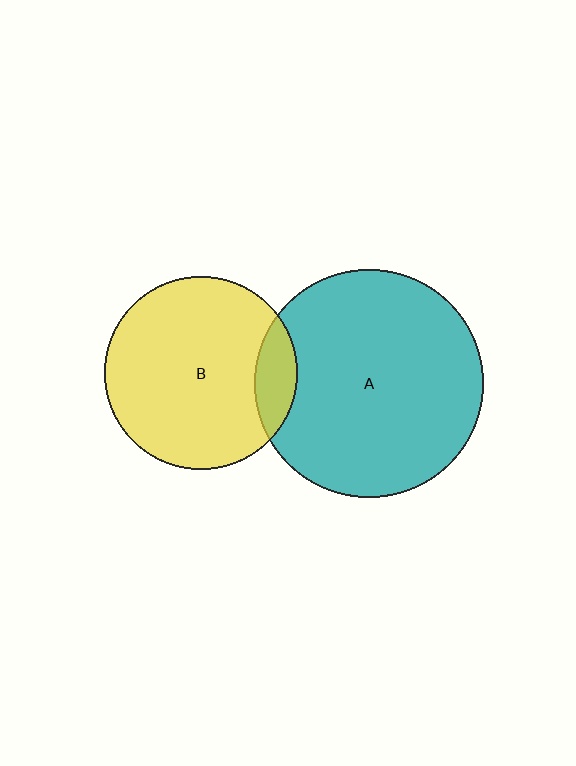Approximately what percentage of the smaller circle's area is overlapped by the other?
Approximately 15%.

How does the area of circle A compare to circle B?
Approximately 1.4 times.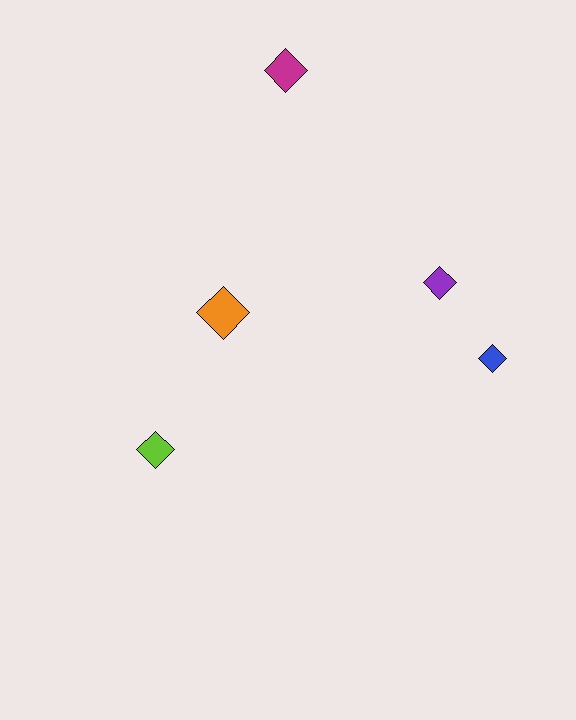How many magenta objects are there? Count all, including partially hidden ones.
There is 1 magenta object.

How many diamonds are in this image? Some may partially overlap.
There are 5 diamonds.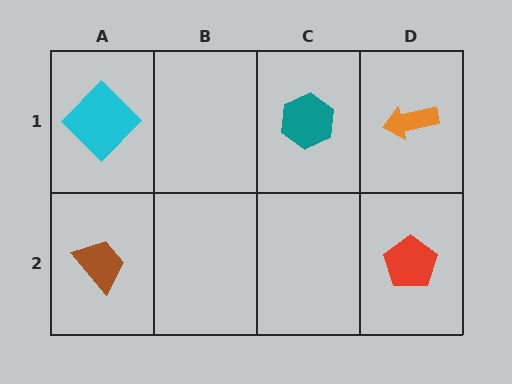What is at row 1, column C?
A teal hexagon.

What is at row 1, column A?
A cyan diamond.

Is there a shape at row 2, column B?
No, that cell is empty.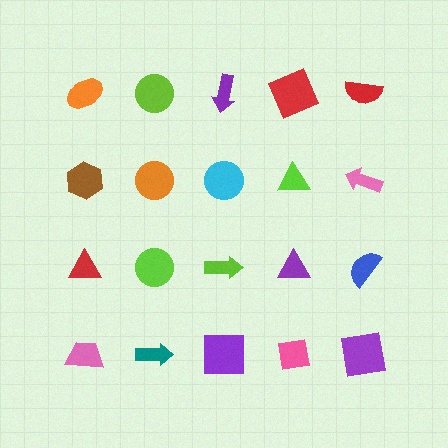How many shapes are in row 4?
5 shapes.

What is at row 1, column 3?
A purple arrow.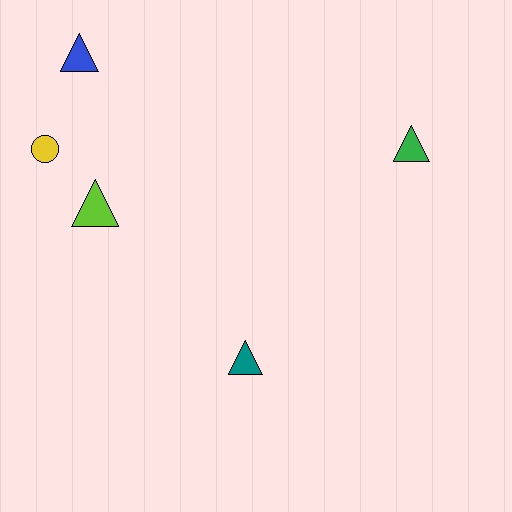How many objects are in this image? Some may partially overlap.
There are 5 objects.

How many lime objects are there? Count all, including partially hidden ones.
There is 1 lime object.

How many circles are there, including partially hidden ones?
There is 1 circle.